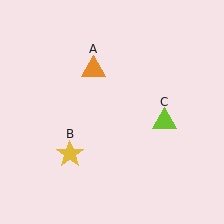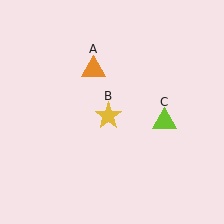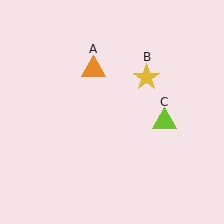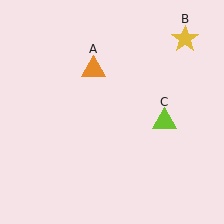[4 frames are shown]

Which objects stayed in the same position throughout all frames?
Orange triangle (object A) and lime triangle (object C) remained stationary.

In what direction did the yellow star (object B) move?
The yellow star (object B) moved up and to the right.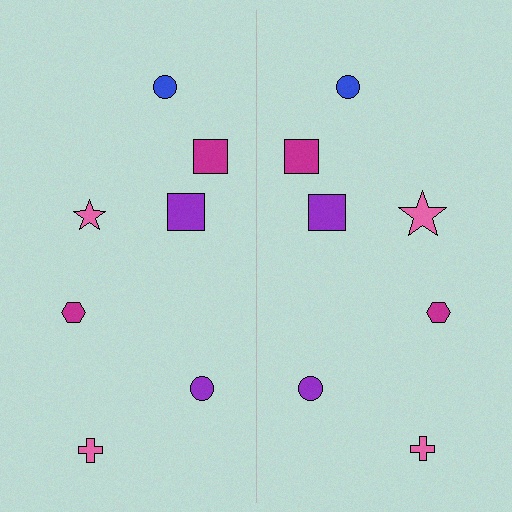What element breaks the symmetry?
The pink star on the right side has a different size than its mirror counterpart.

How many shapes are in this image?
There are 14 shapes in this image.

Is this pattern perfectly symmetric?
No, the pattern is not perfectly symmetric. The pink star on the right side has a different size than its mirror counterpart.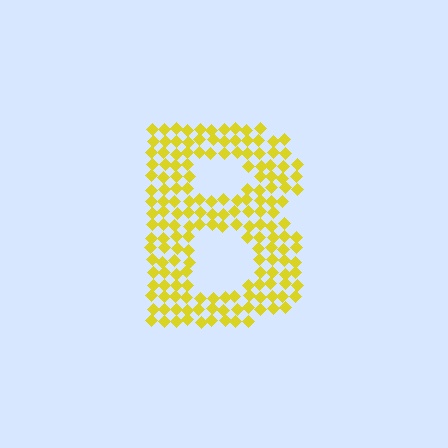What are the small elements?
The small elements are diamonds.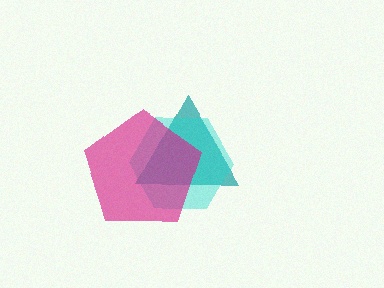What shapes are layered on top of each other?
The layered shapes are: a teal triangle, a cyan hexagon, a magenta pentagon.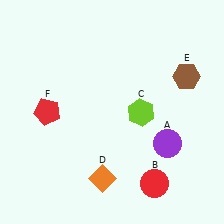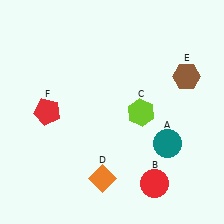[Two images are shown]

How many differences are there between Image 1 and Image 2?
There is 1 difference between the two images.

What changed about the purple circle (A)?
In Image 1, A is purple. In Image 2, it changed to teal.